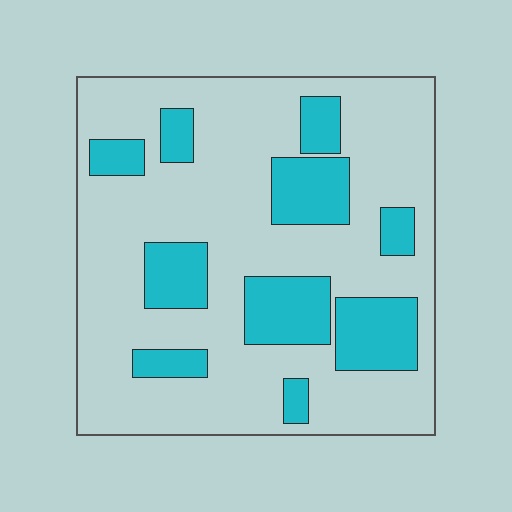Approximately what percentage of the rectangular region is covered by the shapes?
Approximately 25%.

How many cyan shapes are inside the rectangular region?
10.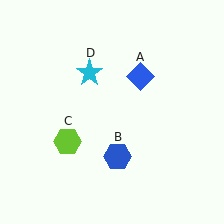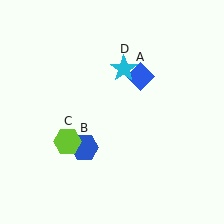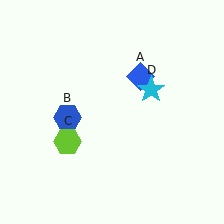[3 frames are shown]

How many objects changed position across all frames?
2 objects changed position: blue hexagon (object B), cyan star (object D).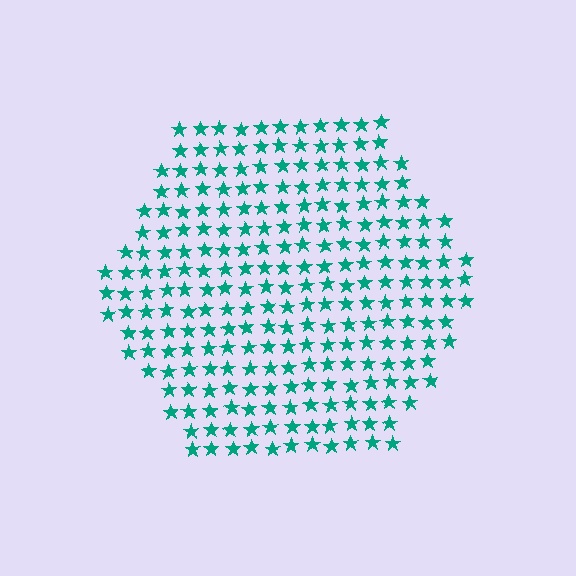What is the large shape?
The large shape is a hexagon.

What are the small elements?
The small elements are stars.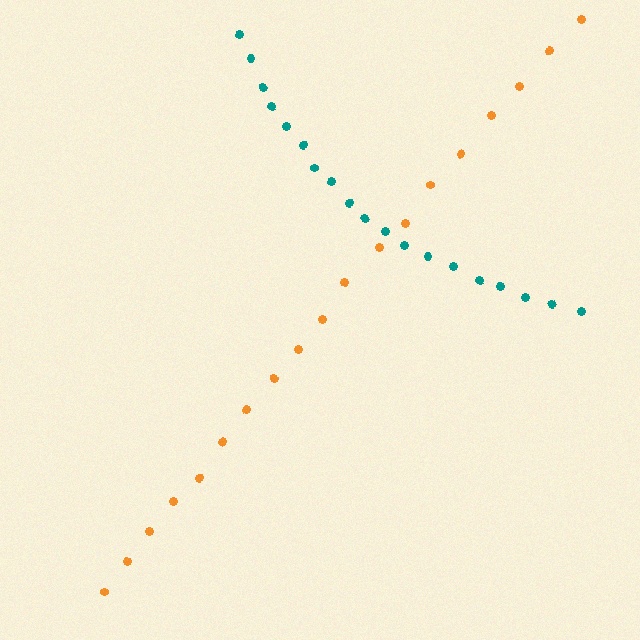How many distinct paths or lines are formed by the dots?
There are 2 distinct paths.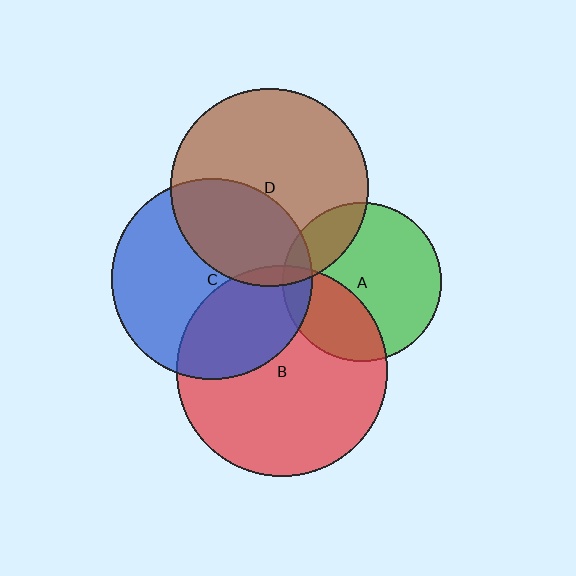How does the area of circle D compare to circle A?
Approximately 1.5 times.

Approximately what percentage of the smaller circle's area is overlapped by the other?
Approximately 35%.